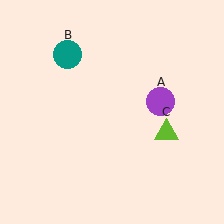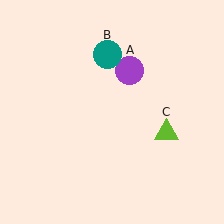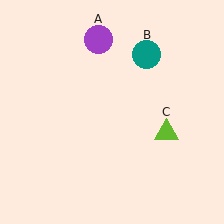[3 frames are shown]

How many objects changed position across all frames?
2 objects changed position: purple circle (object A), teal circle (object B).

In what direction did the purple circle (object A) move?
The purple circle (object A) moved up and to the left.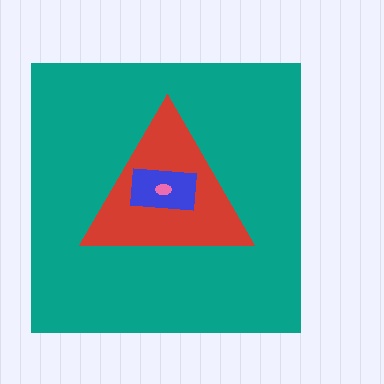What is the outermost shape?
The teal square.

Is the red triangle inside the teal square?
Yes.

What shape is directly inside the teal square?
The red triangle.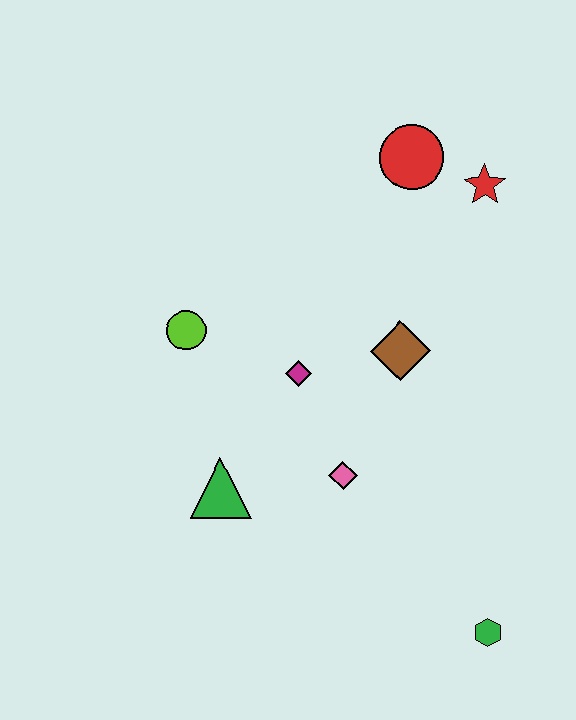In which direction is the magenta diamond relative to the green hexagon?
The magenta diamond is above the green hexagon.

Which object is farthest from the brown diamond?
The green hexagon is farthest from the brown diamond.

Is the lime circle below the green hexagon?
No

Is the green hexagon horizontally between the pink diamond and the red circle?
No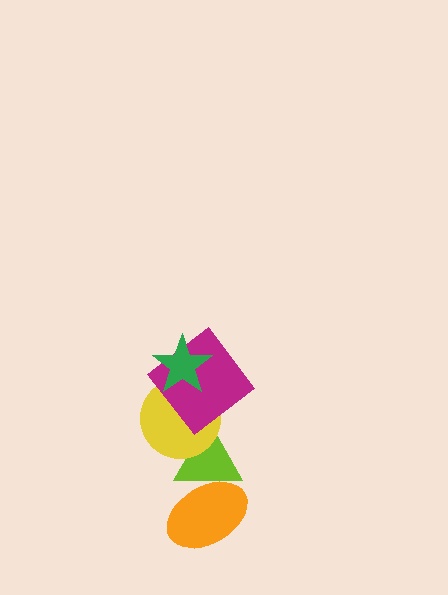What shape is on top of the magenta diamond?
The green star is on top of the magenta diamond.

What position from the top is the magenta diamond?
The magenta diamond is 2nd from the top.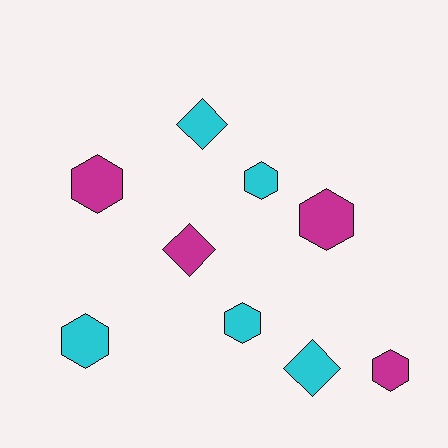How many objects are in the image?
There are 9 objects.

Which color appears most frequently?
Cyan, with 5 objects.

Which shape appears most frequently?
Hexagon, with 6 objects.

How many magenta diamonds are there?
There is 1 magenta diamond.